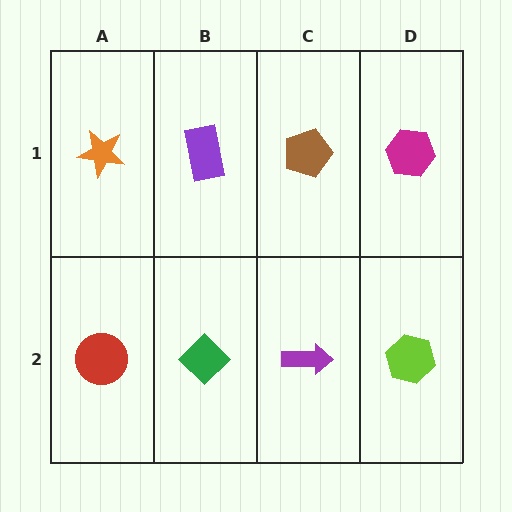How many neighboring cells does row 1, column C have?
3.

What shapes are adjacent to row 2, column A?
An orange star (row 1, column A), a green diamond (row 2, column B).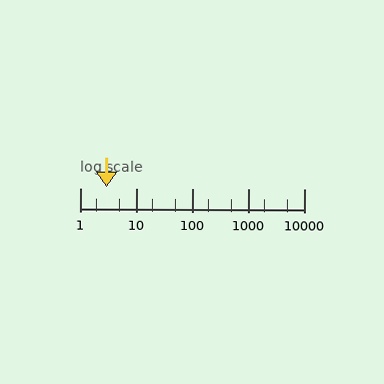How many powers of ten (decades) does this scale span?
The scale spans 4 decades, from 1 to 10000.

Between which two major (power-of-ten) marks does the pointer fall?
The pointer is between 1 and 10.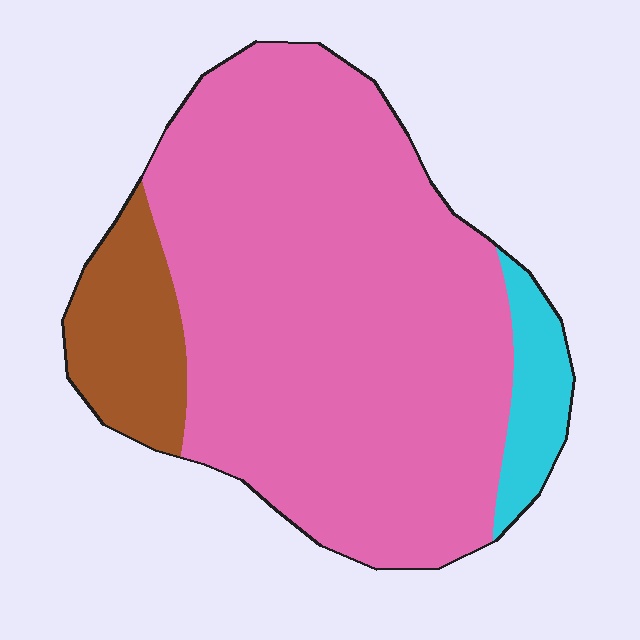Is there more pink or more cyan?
Pink.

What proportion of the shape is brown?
Brown takes up about one eighth (1/8) of the shape.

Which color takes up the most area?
Pink, at roughly 80%.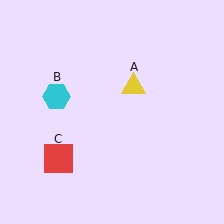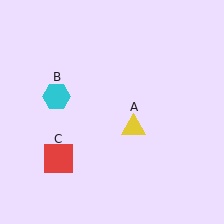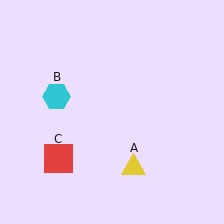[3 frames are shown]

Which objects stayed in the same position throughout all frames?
Cyan hexagon (object B) and red square (object C) remained stationary.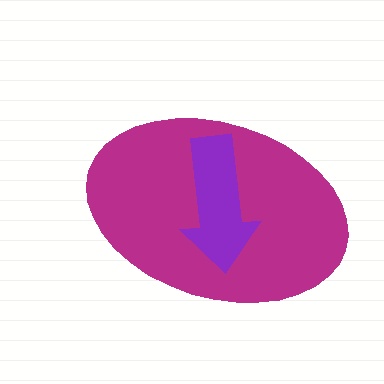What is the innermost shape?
The purple arrow.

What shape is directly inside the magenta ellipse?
The purple arrow.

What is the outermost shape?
The magenta ellipse.